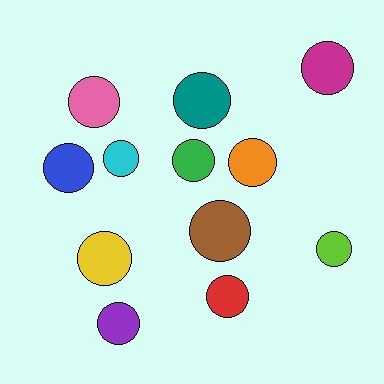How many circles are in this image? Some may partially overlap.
There are 12 circles.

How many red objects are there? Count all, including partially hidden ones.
There is 1 red object.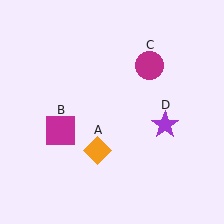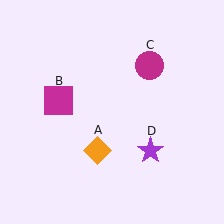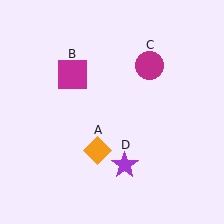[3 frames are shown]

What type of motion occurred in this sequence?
The magenta square (object B), purple star (object D) rotated clockwise around the center of the scene.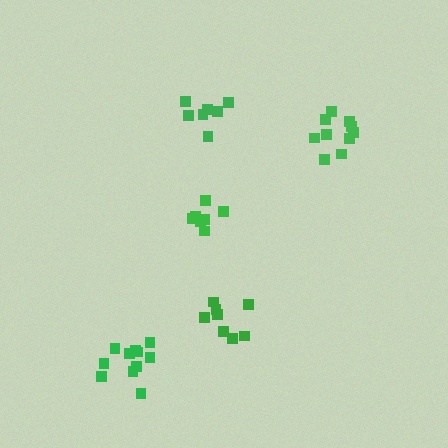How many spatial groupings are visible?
There are 5 spatial groupings.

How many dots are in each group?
Group 1: 7 dots, Group 2: 8 dots, Group 3: 7 dots, Group 4: 11 dots, Group 5: 10 dots (43 total).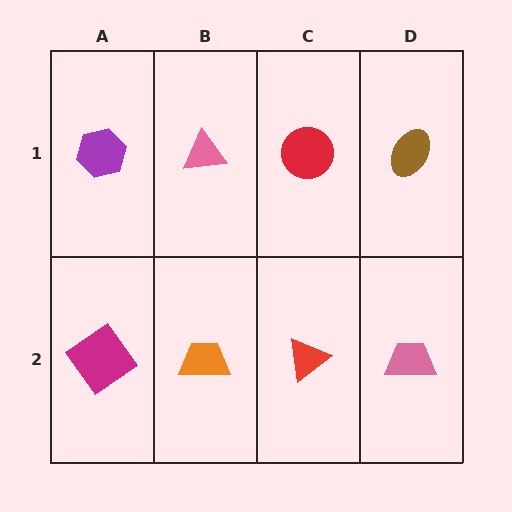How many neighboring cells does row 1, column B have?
3.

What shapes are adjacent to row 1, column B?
An orange trapezoid (row 2, column B), a purple hexagon (row 1, column A), a red circle (row 1, column C).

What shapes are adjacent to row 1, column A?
A magenta diamond (row 2, column A), a pink triangle (row 1, column B).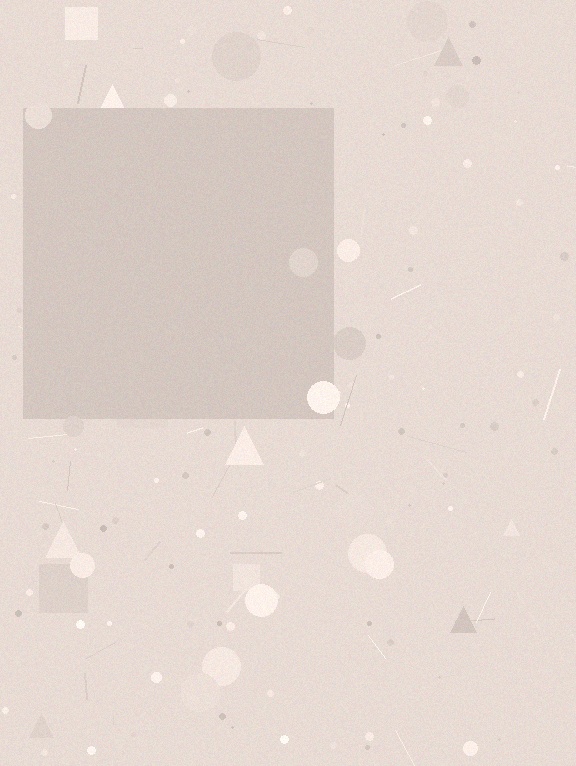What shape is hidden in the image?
A square is hidden in the image.